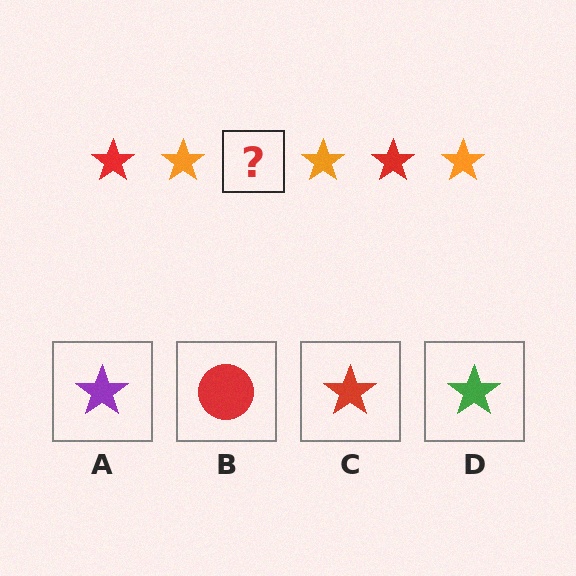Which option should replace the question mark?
Option C.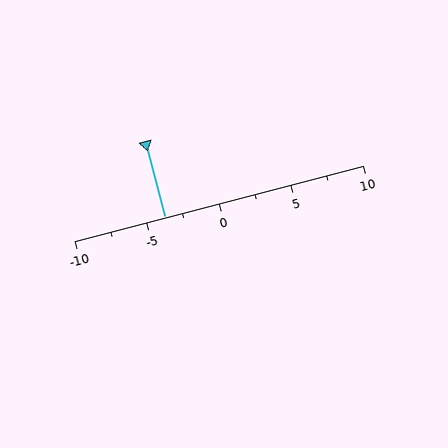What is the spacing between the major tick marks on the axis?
The major ticks are spaced 5 apart.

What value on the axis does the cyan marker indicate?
The marker indicates approximately -3.8.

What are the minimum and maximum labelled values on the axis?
The axis runs from -10 to 10.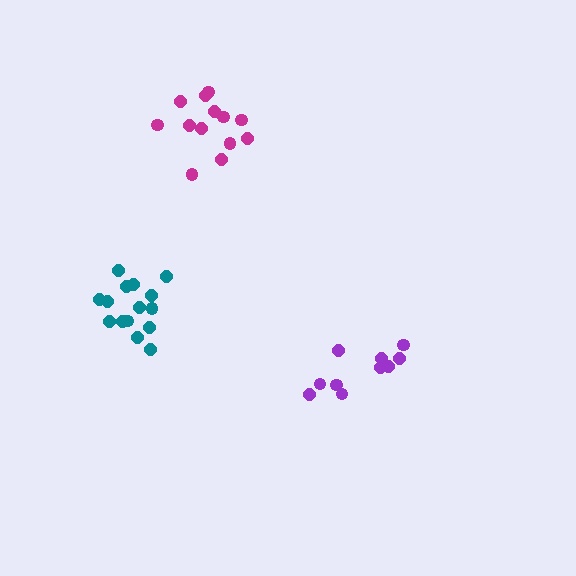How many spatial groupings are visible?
There are 3 spatial groupings.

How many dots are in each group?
Group 1: 10 dots, Group 2: 13 dots, Group 3: 15 dots (38 total).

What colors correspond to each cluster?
The clusters are colored: purple, magenta, teal.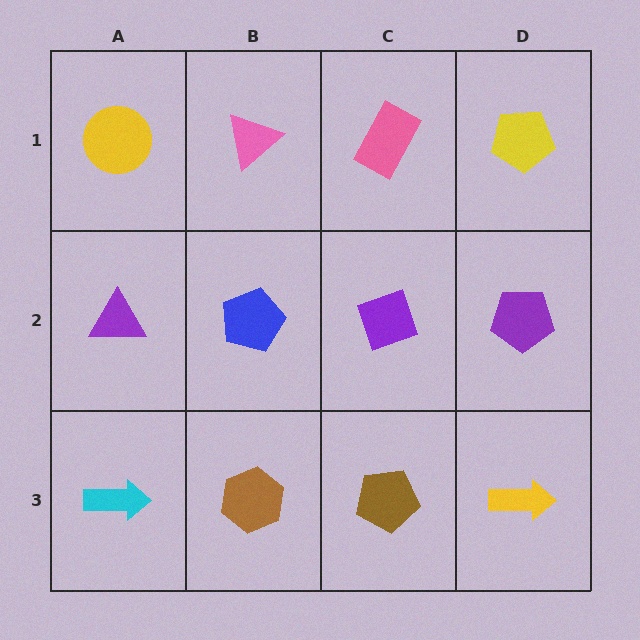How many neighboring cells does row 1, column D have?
2.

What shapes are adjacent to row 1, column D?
A purple pentagon (row 2, column D), a pink rectangle (row 1, column C).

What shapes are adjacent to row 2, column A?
A yellow circle (row 1, column A), a cyan arrow (row 3, column A), a blue pentagon (row 2, column B).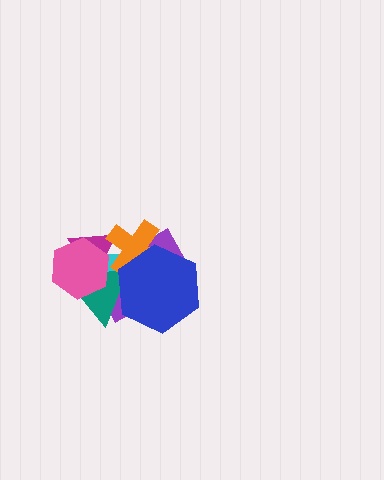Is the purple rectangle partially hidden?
Yes, it is partially covered by another shape.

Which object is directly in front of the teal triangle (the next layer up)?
The pink hexagon is directly in front of the teal triangle.